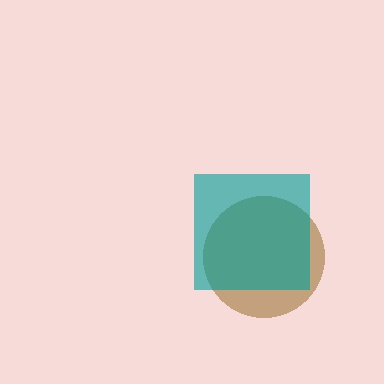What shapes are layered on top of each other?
The layered shapes are: a brown circle, a teal square.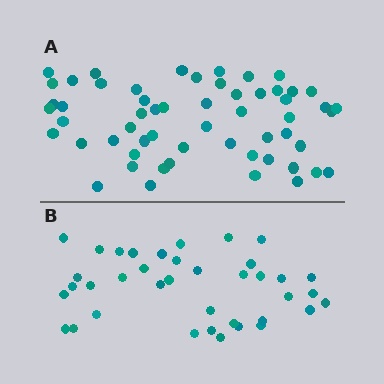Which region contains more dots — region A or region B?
Region A (the top region) has more dots.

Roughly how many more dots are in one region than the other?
Region A has approximately 20 more dots than region B.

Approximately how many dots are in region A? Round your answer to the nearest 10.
About 60 dots. (The exact count is 57, which rounds to 60.)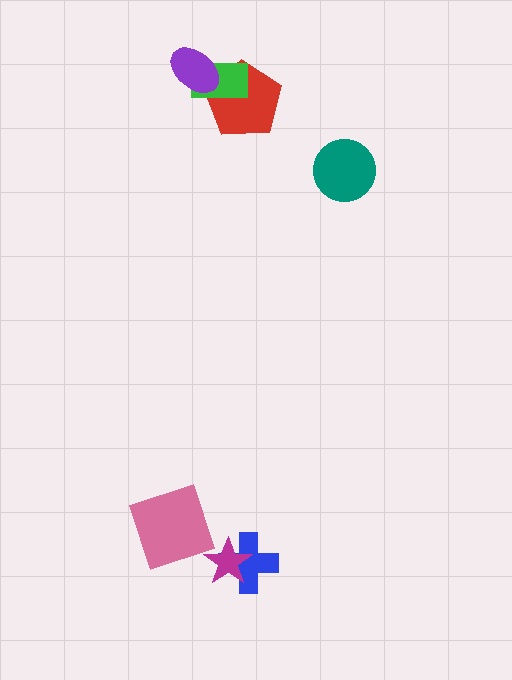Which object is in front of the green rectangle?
The purple ellipse is in front of the green rectangle.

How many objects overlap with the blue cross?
1 object overlaps with the blue cross.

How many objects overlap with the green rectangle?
2 objects overlap with the green rectangle.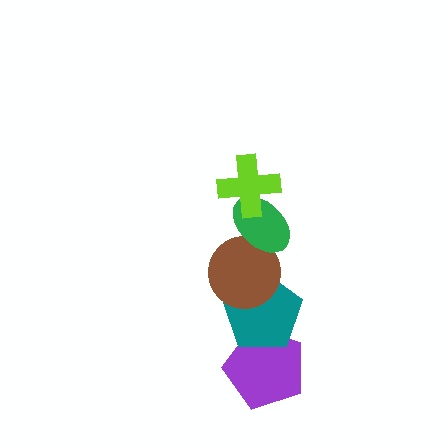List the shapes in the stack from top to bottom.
From top to bottom: the lime cross, the green ellipse, the brown circle, the teal pentagon, the purple pentagon.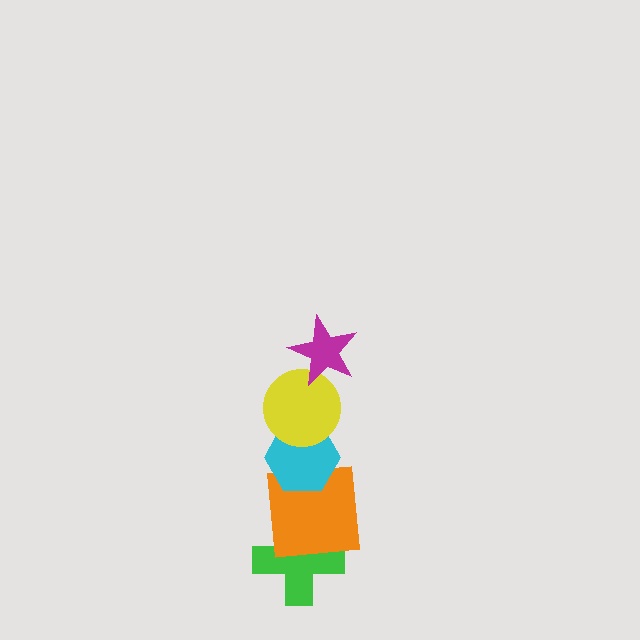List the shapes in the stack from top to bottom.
From top to bottom: the magenta star, the yellow circle, the cyan hexagon, the orange square, the green cross.